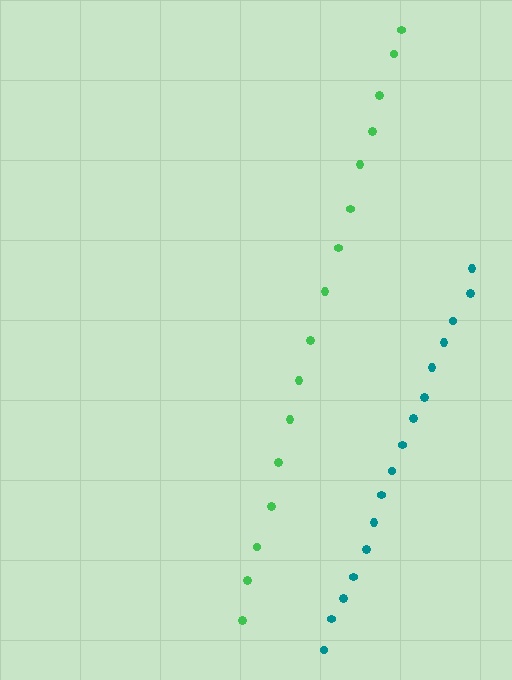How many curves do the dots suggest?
There are 2 distinct paths.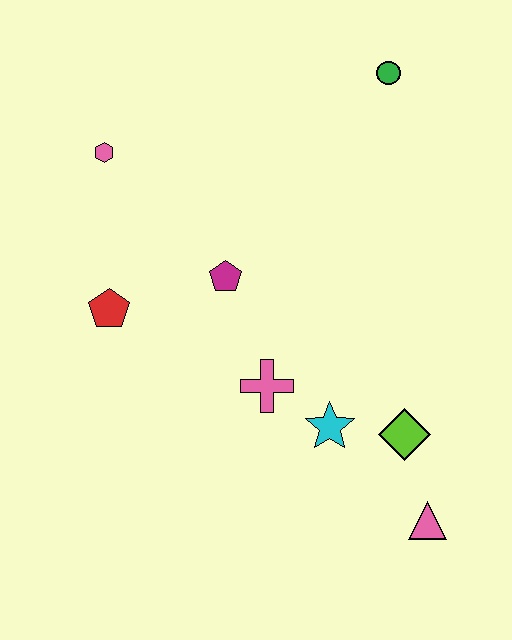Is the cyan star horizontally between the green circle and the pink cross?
Yes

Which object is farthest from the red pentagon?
The pink triangle is farthest from the red pentagon.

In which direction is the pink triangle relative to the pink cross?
The pink triangle is to the right of the pink cross.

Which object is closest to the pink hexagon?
The red pentagon is closest to the pink hexagon.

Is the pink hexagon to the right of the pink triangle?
No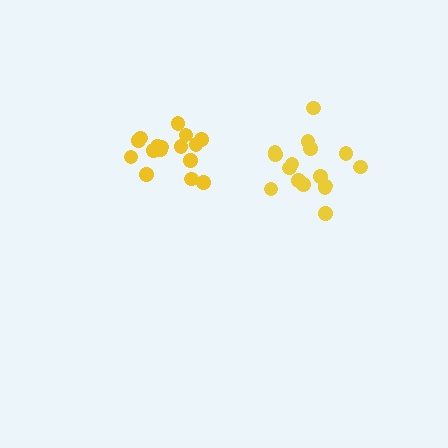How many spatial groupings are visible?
There are 2 spatial groupings.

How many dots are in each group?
Group 1: 16 dots, Group 2: 16 dots (32 total).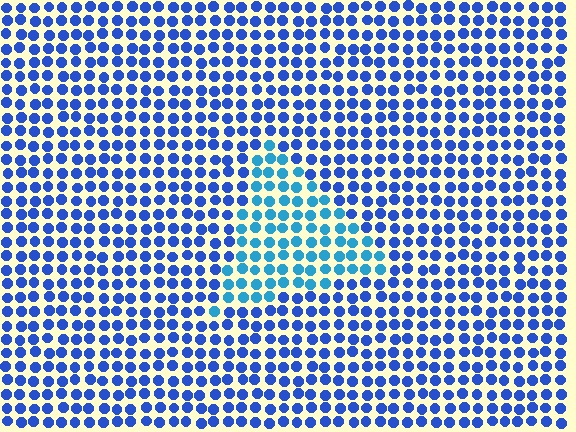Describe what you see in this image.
The image is filled with small blue elements in a uniform arrangement. A triangle-shaped region is visible where the elements are tinted to a slightly different hue, forming a subtle color boundary.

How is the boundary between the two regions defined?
The boundary is defined purely by a slight shift in hue (about 29 degrees). Spacing, size, and orientation are identical on both sides.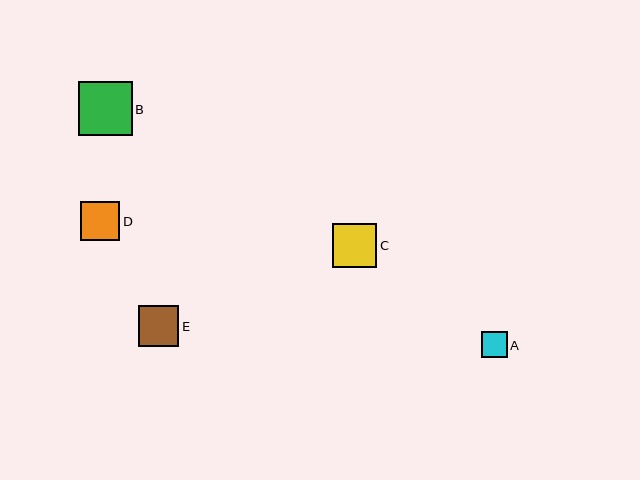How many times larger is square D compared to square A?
Square D is approximately 1.5 times the size of square A.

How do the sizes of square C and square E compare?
Square C and square E are approximately the same size.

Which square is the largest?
Square B is the largest with a size of approximately 54 pixels.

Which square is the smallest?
Square A is the smallest with a size of approximately 26 pixels.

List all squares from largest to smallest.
From largest to smallest: B, C, E, D, A.